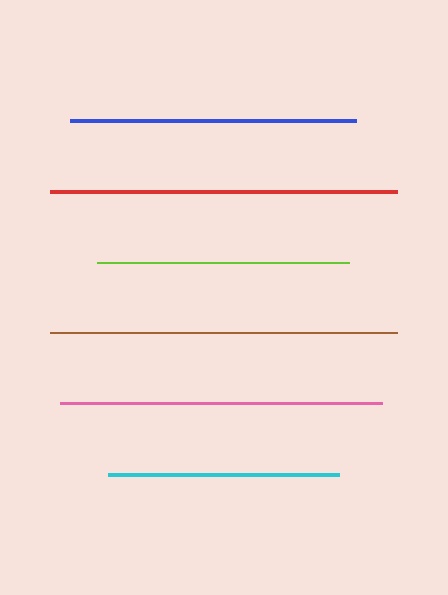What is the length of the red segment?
The red segment is approximately 348 pixels long.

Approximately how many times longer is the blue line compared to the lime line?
The blue line is approximately 1.1 times the length of the lime line.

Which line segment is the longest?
The red line is the longest at approximately 348 pixels.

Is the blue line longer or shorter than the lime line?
The blue line is longer than the lime line.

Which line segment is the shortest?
The cyan line is the shortest at approximately 231 pixels.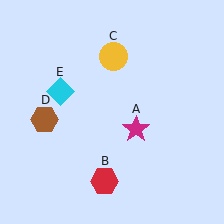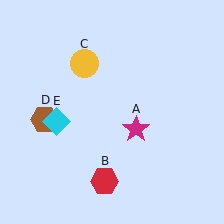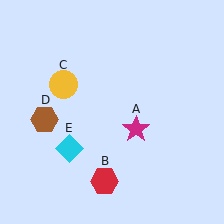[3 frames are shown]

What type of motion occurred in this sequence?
The yellow circle (object C), cyan diamond (object E) rotated counterclockwise around the center of the scene.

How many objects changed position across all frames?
2 objects changed position: yellow circle (object C), cyan diamond (object E).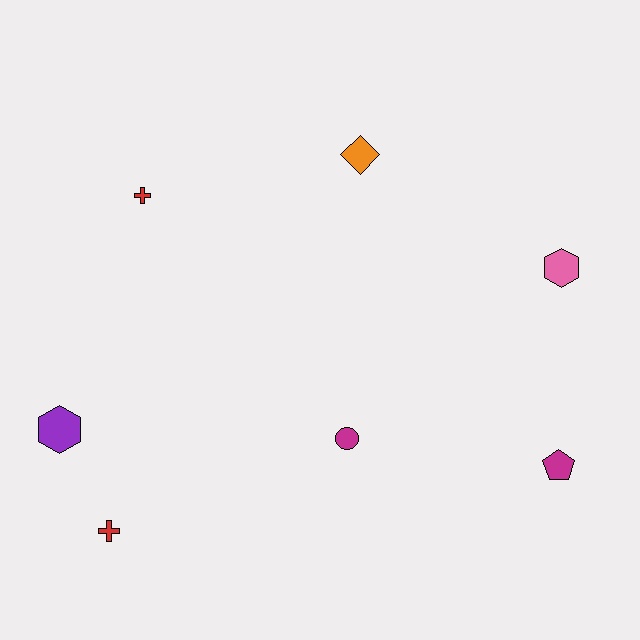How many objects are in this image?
There are 7 objects.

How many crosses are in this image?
There are 2 crosses.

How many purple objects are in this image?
There is 1 purple object.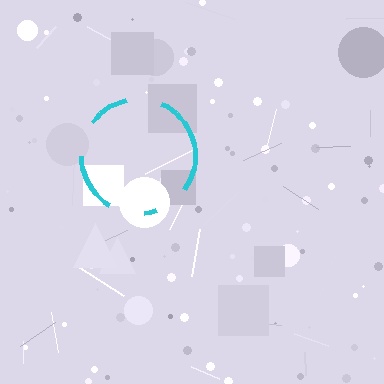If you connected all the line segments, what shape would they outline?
They would outline a circle.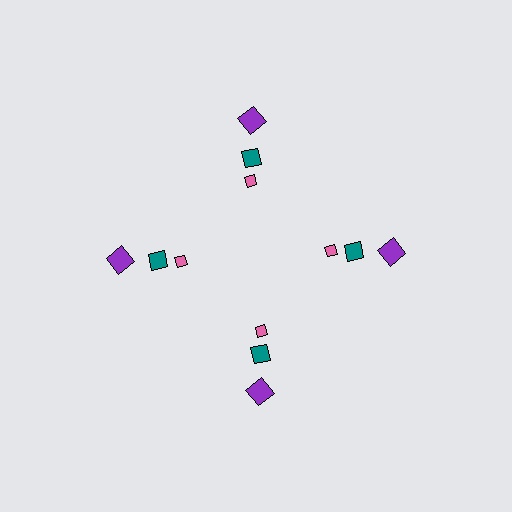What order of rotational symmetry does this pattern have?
This pattern has 4-fold rotational symmetry.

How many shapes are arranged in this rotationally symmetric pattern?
There are 12 shapes, arranged in 4 groups of 3.